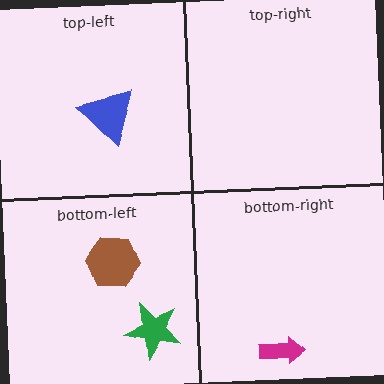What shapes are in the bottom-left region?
The brown hexagon, the green star.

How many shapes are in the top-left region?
1.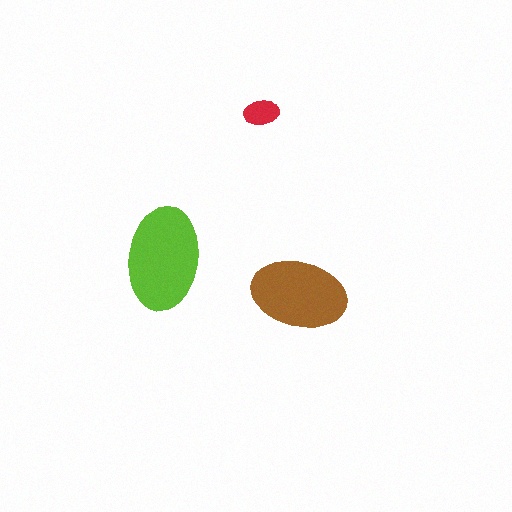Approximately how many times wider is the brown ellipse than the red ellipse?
About 2.5 times wider.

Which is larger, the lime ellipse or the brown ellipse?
The lime one.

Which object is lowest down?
The brown ellipse is bottommost.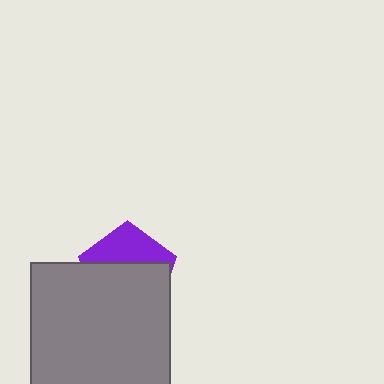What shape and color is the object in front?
The object in front is a gray square.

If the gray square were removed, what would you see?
You would see the complete purple pentagon.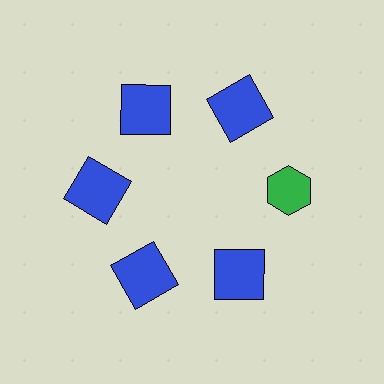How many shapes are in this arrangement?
There are 6 shapes arranged in a ring pattern.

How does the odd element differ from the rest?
It differs in both color (green instead of blue) and shape (hexagon instead of square).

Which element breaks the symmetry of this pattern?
The green hexagon at roughly the 3 o'clock position breaks the symmetry. All other shapes are blue squares.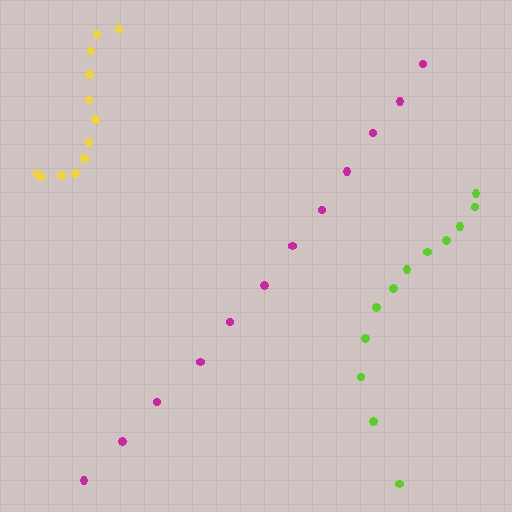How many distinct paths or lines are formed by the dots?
There are 3 distinct paths.